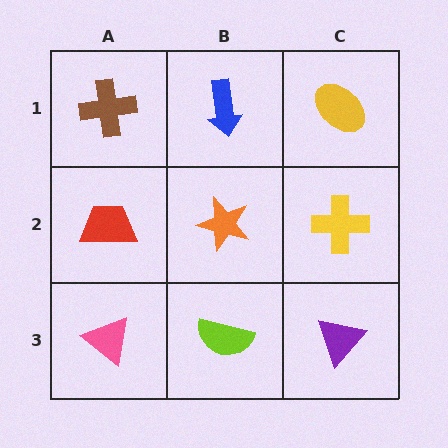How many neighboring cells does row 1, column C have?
2.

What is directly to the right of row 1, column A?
A blue arrow.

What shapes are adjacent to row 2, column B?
A blue arrow (row 1, column B), a lime semicircle (row 3, column B), a red trapezoid (row 2, column A), a yellow cross (row 2, column C).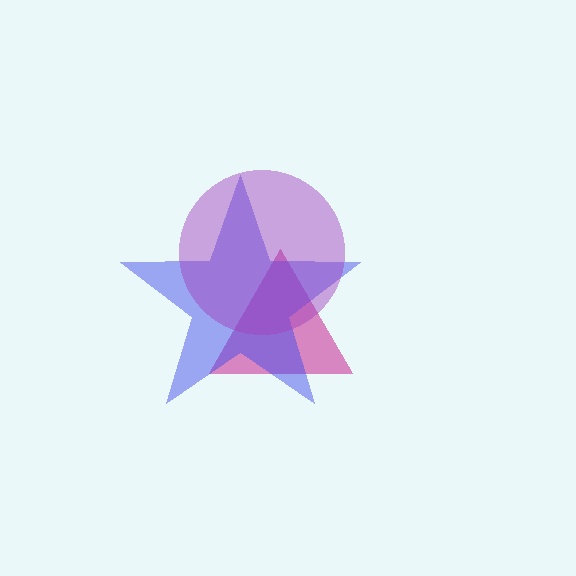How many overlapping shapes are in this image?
There are 3 overlapping shapes in the image.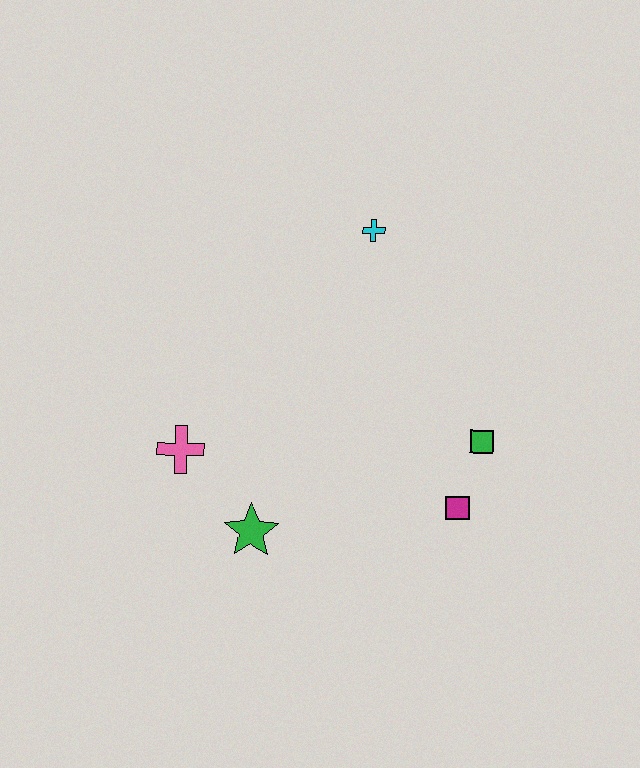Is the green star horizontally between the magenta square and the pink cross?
Yes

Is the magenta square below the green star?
No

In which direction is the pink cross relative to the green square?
The pink cross is to the left of the green square.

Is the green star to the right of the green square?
No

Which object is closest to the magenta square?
The green square is closest to the magenta square.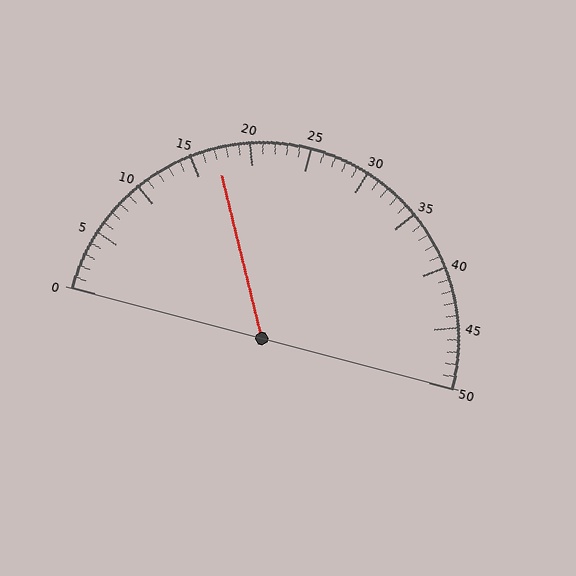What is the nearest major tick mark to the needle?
The nearest major tick mark is 15.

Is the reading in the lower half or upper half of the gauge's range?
The reading is in the lower half of the range (0 to 50).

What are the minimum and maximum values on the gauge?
The gauge ranges from 0 to 50.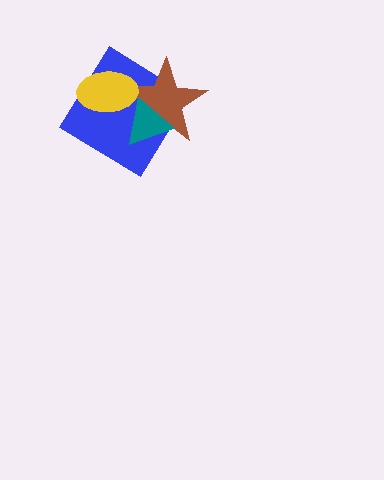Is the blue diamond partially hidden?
Yes, it is partially covered by another shape.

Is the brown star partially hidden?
Yes, it is partially covered by another shape.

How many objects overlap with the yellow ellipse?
3 objects overlap with the yellow ellipse.